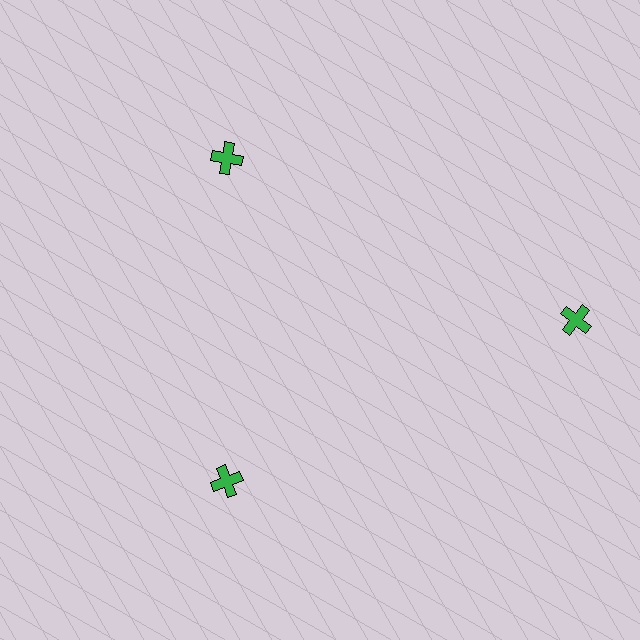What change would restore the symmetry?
The symmetry would be restored by moving it inward, back onto the ring so that all 3 crosses sit at equal angles and equal distance from the center.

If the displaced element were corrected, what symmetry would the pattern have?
It would have 3-fold rotational symmetry — the pattern would map onto itself every 120 degrees.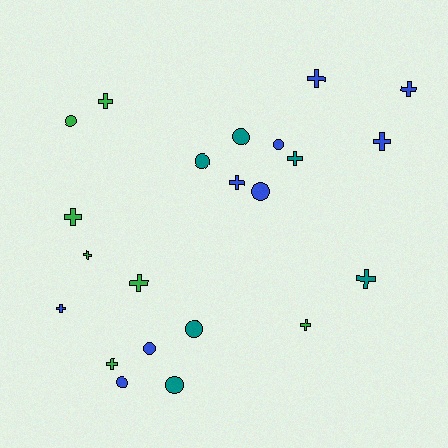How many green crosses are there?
There are 6 green crosses.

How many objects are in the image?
There are 22 objects.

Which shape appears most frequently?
Cross, with 13 objects.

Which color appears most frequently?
Blue, with 9 objects.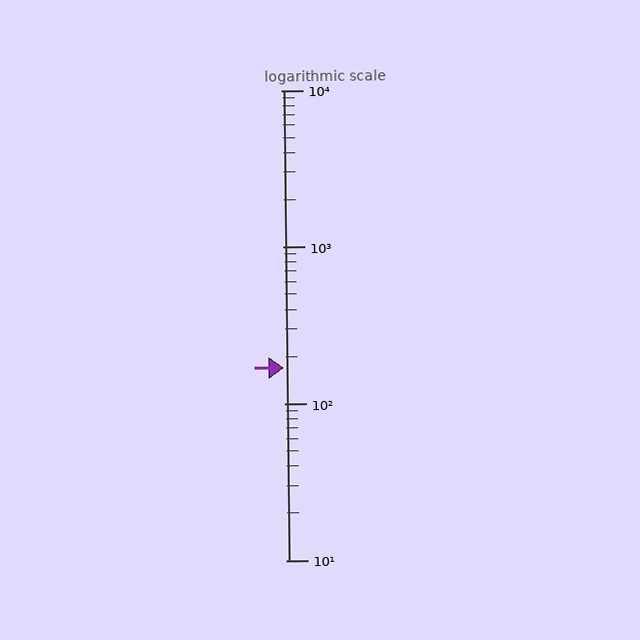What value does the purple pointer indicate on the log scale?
The pointer indicates approximately 170.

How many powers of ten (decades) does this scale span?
The scale spans 3 decades, from 10 to 10000.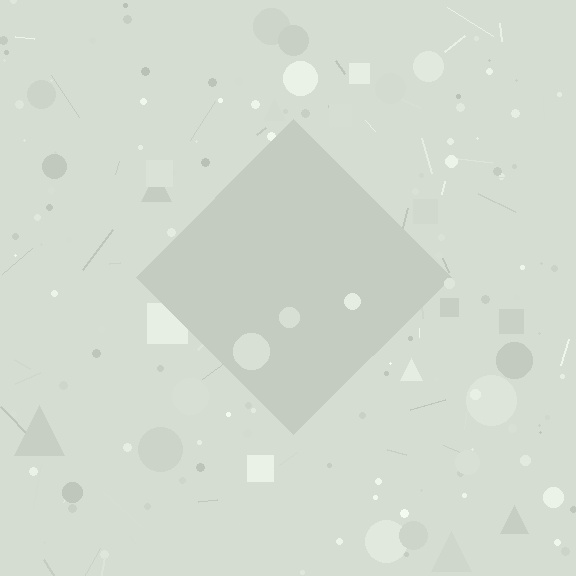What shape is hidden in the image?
A diamond is hidden in the image.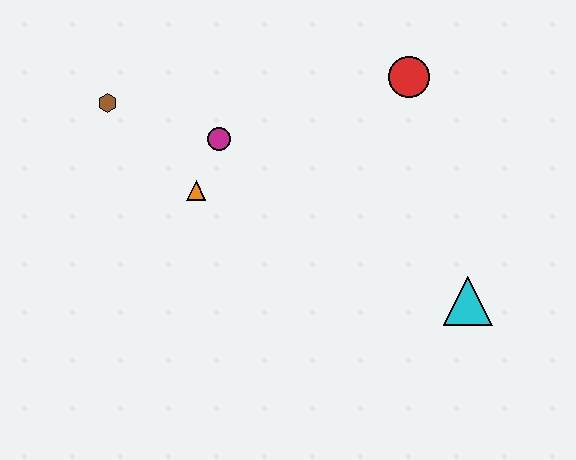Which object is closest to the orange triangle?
The magenta circle is closest to the orange triangle.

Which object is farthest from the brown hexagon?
The cyan triangle is farthest from the brown hexagon.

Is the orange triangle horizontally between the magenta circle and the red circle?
No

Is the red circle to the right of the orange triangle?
Yes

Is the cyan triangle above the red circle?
No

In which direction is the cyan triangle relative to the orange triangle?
The cyan triangle is to the right of the orange triangle.